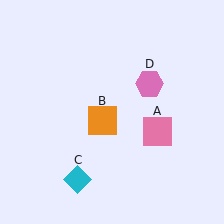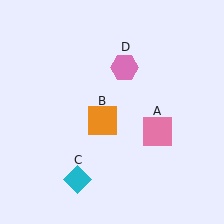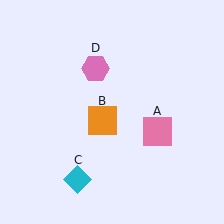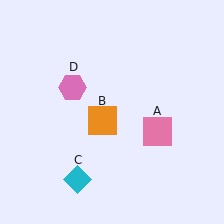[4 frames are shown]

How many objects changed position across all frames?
1 object changed position: pink hexagon (object D).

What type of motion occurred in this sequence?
The pink hexagon (object D) rotated counterclockwise around the center of the scene.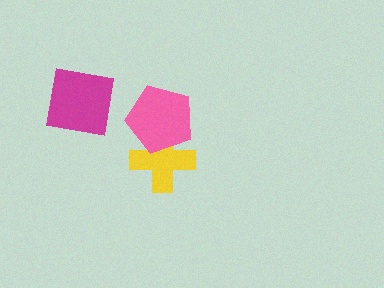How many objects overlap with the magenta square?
0 objects overlap with the magenta square.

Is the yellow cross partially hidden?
Yes, it is partially covered by another shape.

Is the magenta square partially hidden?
No, no other shape covers it.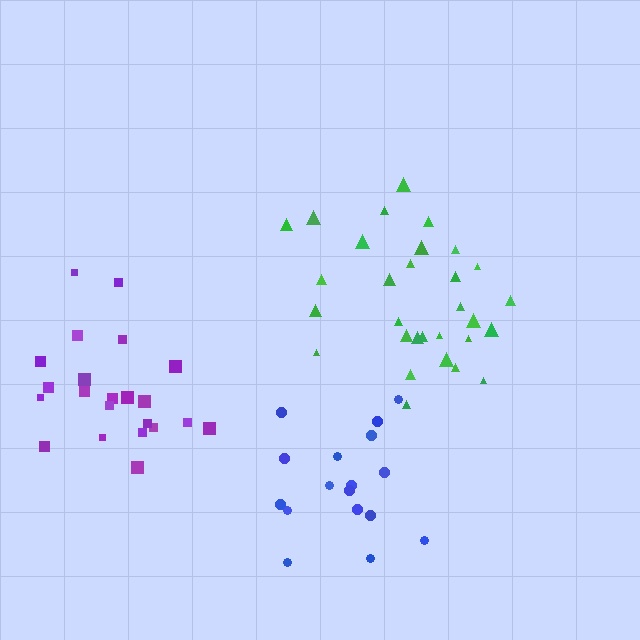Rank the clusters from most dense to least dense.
blue, purple, green.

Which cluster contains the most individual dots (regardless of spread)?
Green (30).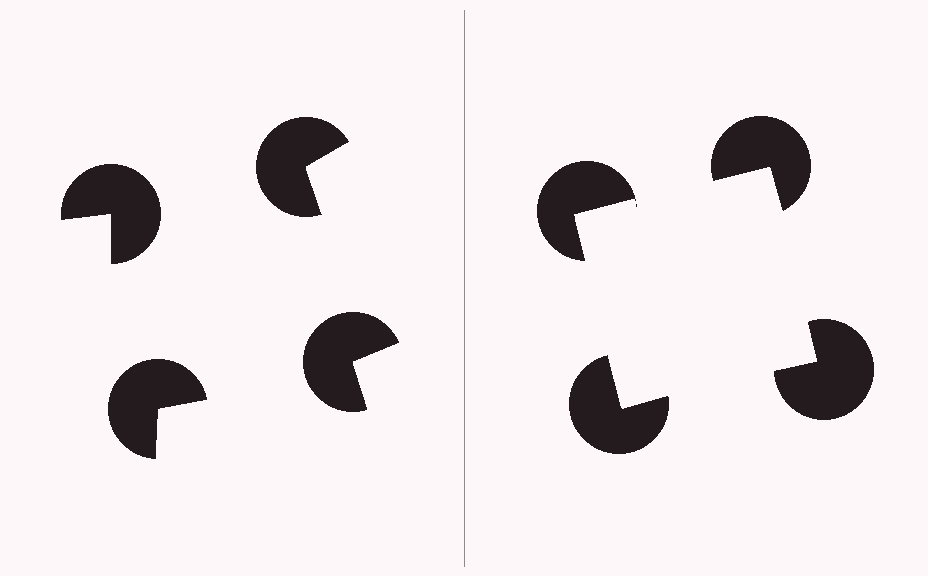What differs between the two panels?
The pac-man discs are positioned identically on both sides; only the wedge orientations differ. On the right they align to a square; on the left they are misaligned.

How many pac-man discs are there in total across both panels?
8 — 4 on each side.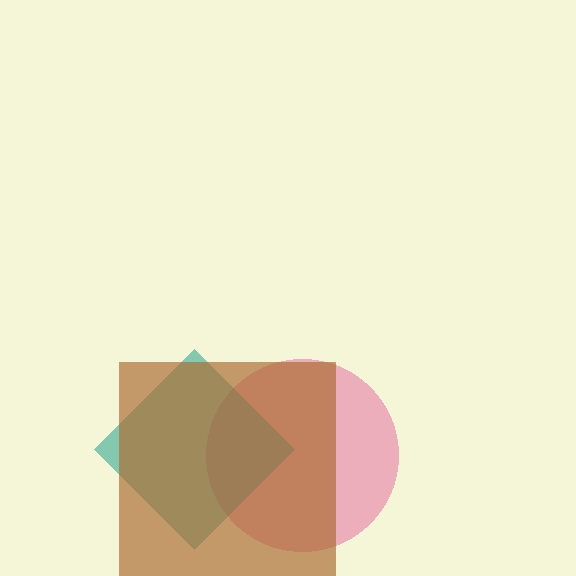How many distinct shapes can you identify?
There are 3 distinct shapes: a pink circle, a teal diamond, a brown square.